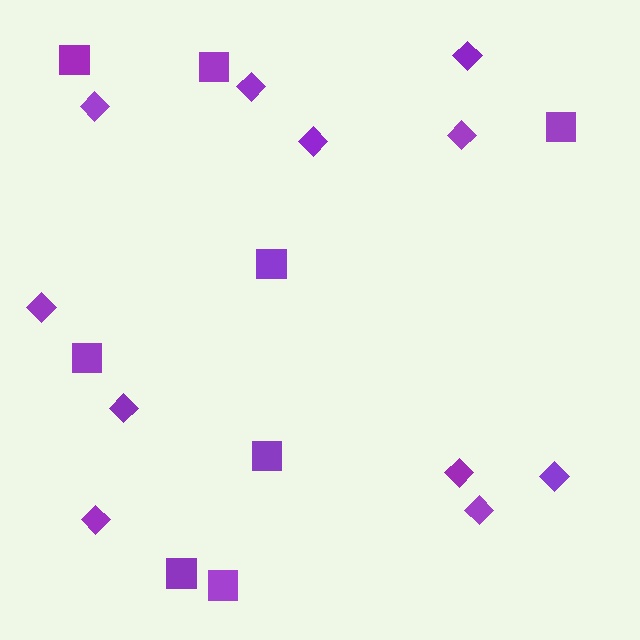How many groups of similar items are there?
There are 2 groups: one group of diamonds (11) and one group of squares (8).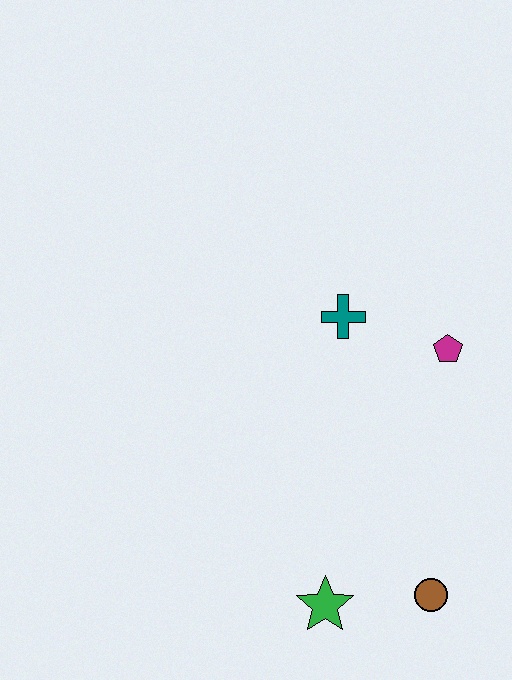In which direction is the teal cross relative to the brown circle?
The teal cross is above the brown circle.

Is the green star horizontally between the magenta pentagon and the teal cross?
No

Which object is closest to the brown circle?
The green star is closest to the brown circle.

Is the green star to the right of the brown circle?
No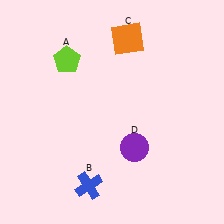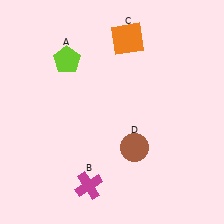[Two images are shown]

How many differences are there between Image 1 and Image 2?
There are 2 differences between the two images.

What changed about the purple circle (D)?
In Image 1, D is purple. In Image 2, it changed to brown.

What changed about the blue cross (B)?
In Image 1, B is blue. In Image 2, it changed to magenta.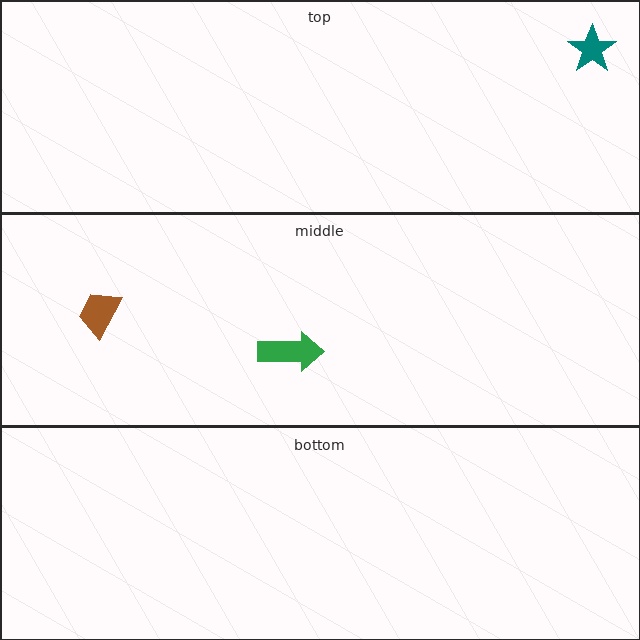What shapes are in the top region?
The teal star.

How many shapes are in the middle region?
2.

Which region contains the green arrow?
The middle region.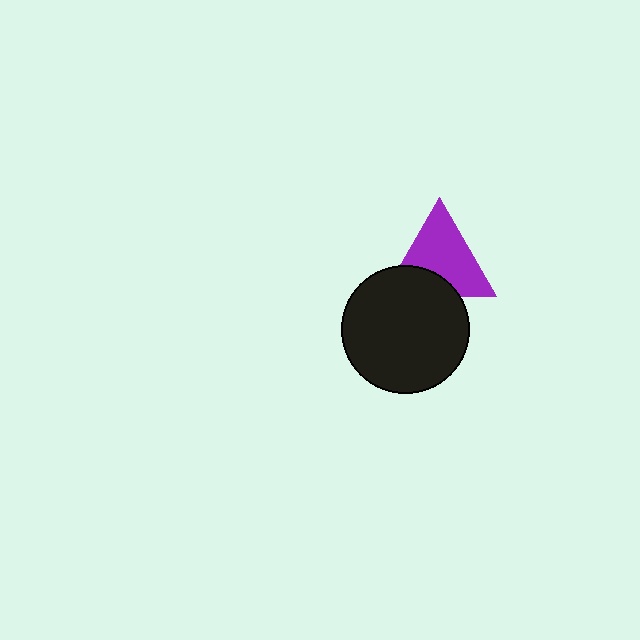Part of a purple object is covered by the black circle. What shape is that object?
It is a triangle.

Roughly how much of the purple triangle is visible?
Most of it is visible (roughly 70%).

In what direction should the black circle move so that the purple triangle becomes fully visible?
The black circle should move down. That is the shortest direction to clear the overlap and leave the purple triangle fully visible.